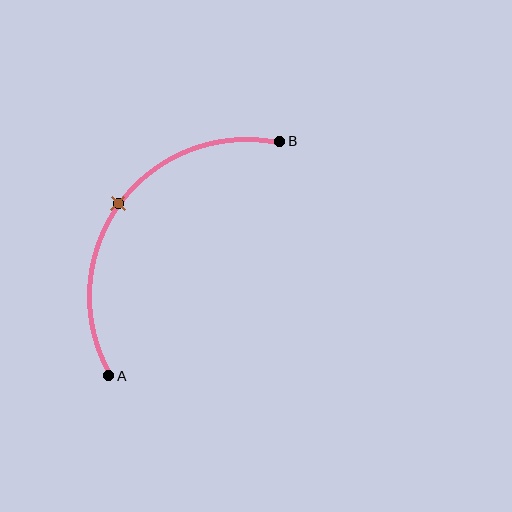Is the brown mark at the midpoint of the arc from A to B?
Yes. The brown mark lies on the arc at equal arc-length from both A and B — it is the arc midpoint.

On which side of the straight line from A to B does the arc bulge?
The arc bulges above and to the left of the straight line connecting A and B.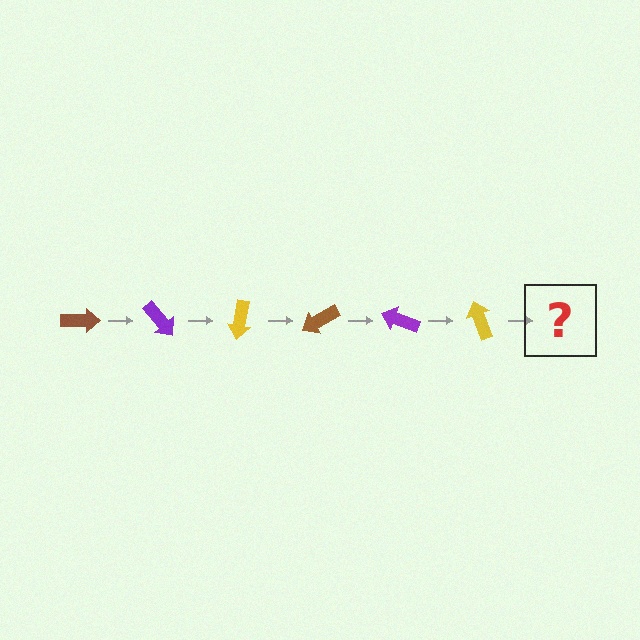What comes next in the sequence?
The next element should be a brown arrow, rotated 300 degrees from the start.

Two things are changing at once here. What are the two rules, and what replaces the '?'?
The two rules are that it rotates 50 degrees each step and the color cycles through brown, purple, and yellow. The '?' should be a brown arrow, rotated 300 degrees from the start.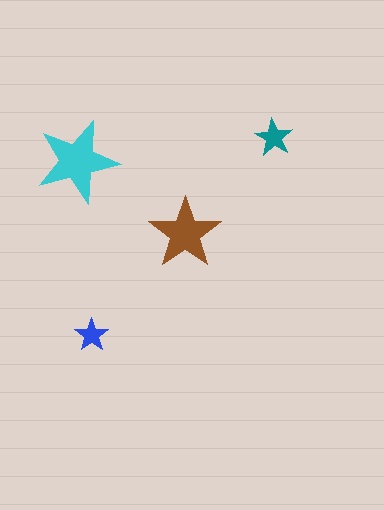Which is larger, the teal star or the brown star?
The brown one.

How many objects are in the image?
There are 4 objects in the image.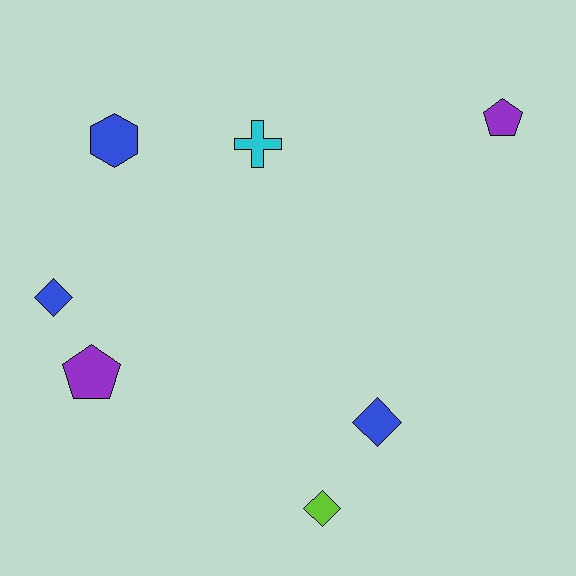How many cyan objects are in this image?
There is 1 cyan object.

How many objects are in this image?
There are 7 objects.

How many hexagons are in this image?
There is 1 hexagon.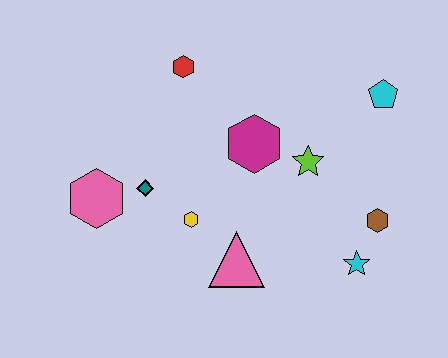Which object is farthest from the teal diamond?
The cyan pentagon is farthest from the teal diamond.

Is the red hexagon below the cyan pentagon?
No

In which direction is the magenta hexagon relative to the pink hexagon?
The magenta hexagon is to the right of the pink hexagon.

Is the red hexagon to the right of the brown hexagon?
No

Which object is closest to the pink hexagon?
The teal diamond is closest to the pink hexagon.